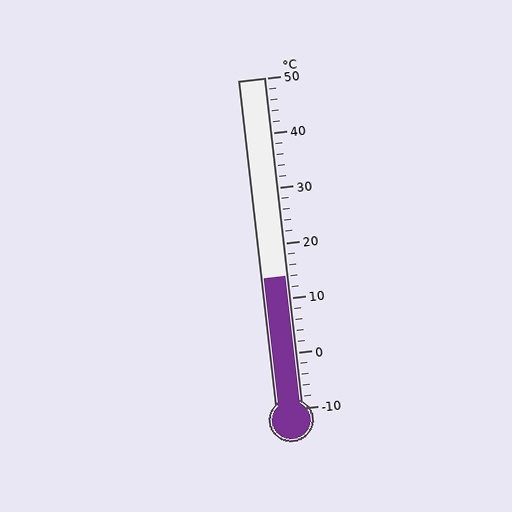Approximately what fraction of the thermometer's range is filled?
The thermometer is filled to approximately 40% of its range.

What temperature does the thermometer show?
The thermometer shows approximately 14°C.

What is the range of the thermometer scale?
The thermometer scale ranges from -10°C to 50°C.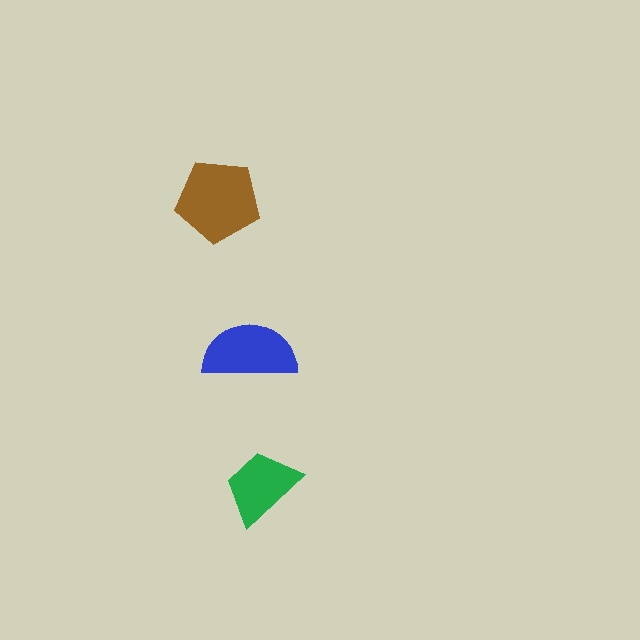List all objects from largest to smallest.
The brown pentagon, the blue semicircle, the green trapezoid.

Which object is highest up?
The brown pentagon is topmost.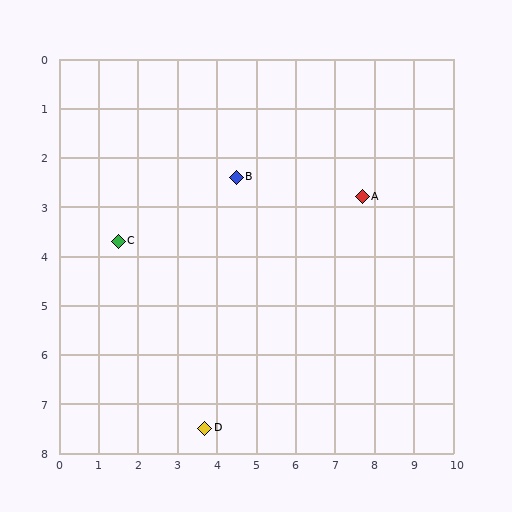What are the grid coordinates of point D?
Point D is at approximately (3.7, 7.5).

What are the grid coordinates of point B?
Point B is at approximately (4.5, 2.4).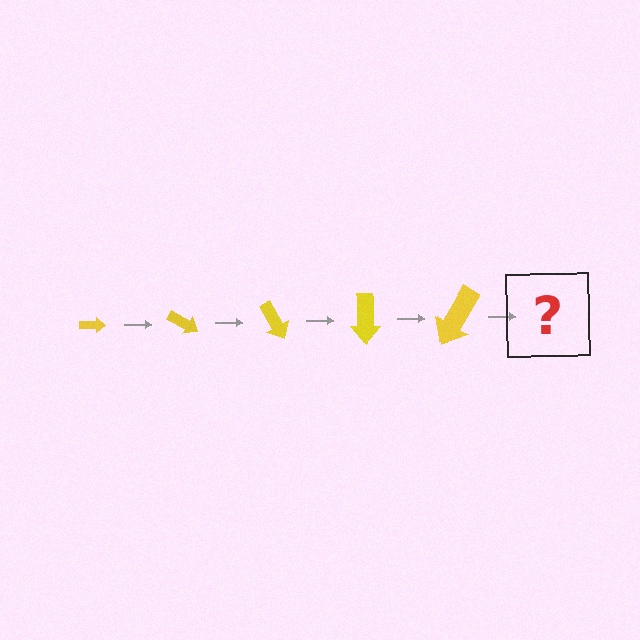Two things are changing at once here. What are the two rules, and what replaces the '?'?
The two rules are that the arrow grows larger each step and it rotates 30 degrees each step. The '?' should be an arrow, larger than the previous one and rotated 150 degrees from the start.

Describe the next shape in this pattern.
It should be an arrow, larger than the previous one and rotated 150 degrees from the start.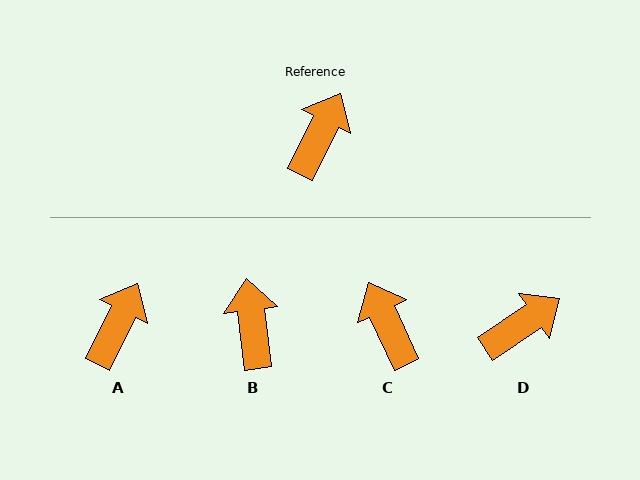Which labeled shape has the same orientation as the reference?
A.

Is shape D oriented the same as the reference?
No, it is off by about 29 degrees.